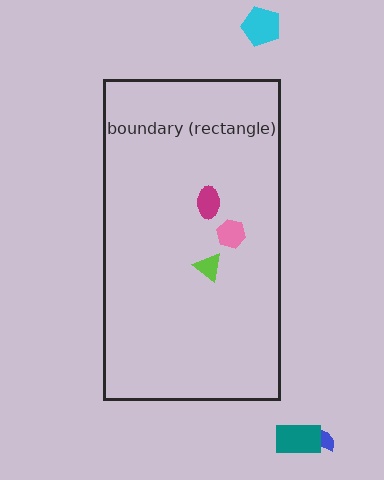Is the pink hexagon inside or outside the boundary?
Inside.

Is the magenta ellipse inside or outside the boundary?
Inside.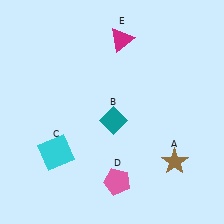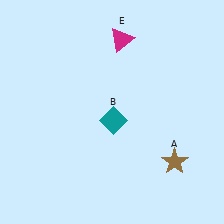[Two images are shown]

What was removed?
The pink pentagon (D), the cyan square (C) were removed in Image 2.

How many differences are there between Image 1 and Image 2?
There are 2 differences between the two images.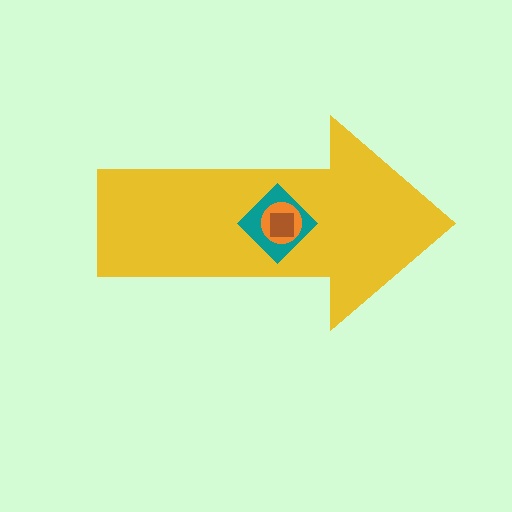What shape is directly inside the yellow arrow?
The teal diamond.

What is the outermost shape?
The yellow arrow.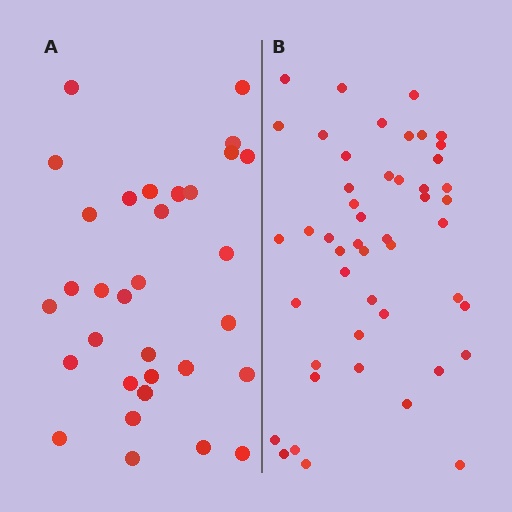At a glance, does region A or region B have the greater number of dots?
Region B (the right region) has more dots.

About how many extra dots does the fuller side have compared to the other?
Region B has approximately 15 more dots than region A.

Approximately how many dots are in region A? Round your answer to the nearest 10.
About 30 dots. (The exact count is 32, which rounds to 30.)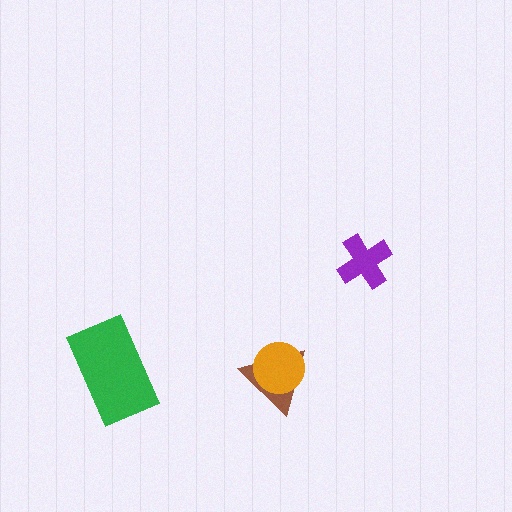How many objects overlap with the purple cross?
0 objects overlap with the purple cross.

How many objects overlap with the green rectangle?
0 objects overlap with the green rectangle.